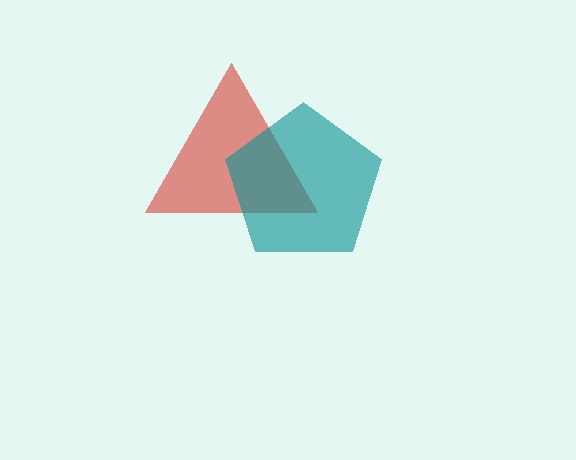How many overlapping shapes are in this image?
There are 2 overlapping shapes in the image.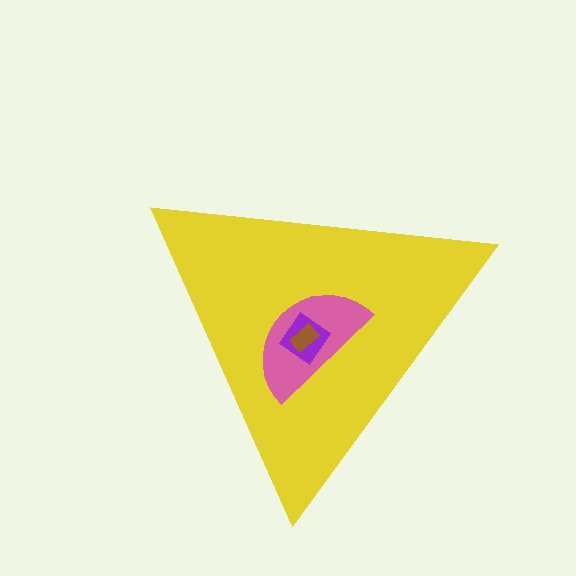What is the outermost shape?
The yellow triangle.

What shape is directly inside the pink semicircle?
The purple diamond.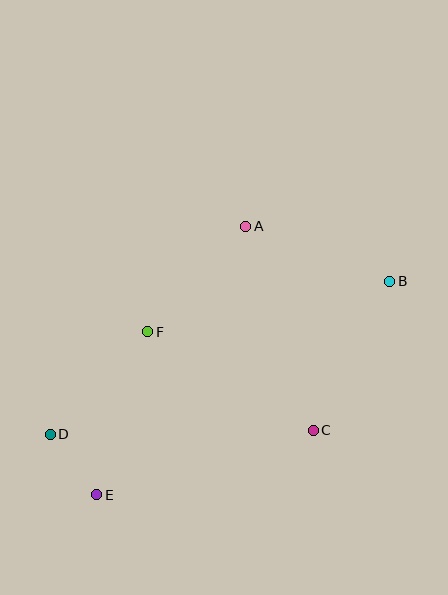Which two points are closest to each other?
Points D and E are closest to each other.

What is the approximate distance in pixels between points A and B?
The distance between A and B is approximately 154 pixels.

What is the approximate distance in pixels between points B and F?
The distance between B and F is approximately 247 pixels.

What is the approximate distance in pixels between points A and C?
The distance between A and C is approximately 215 pixels.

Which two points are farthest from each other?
Points B and D are farthest from each other.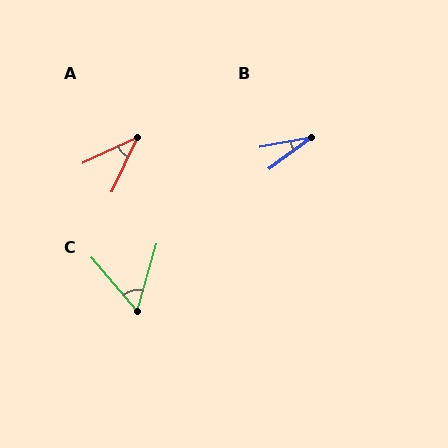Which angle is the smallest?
B, at approximately 25 degrees.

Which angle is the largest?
C, at approximately 56 degrees.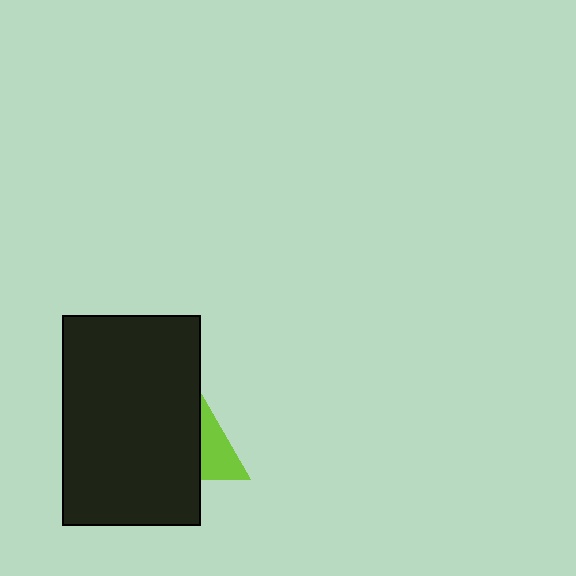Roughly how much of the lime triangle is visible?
A small part of it is visible (roughly 37%).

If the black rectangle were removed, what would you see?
You would see the complete lime triangle.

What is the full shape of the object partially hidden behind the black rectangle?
The partially hidden object is a lime triangle.